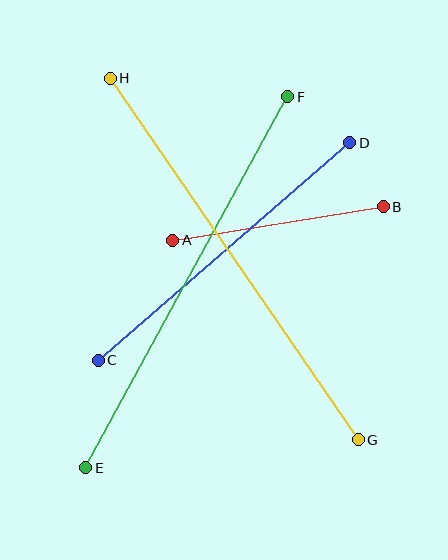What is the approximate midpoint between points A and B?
The midpoint is at approximately (278, 223) pixels.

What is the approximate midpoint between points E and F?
The midpoint is at approximately (187, 282) pixels.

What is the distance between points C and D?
The distance is approximately 332 pixels.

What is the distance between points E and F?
The distance is approximately 422 pixels.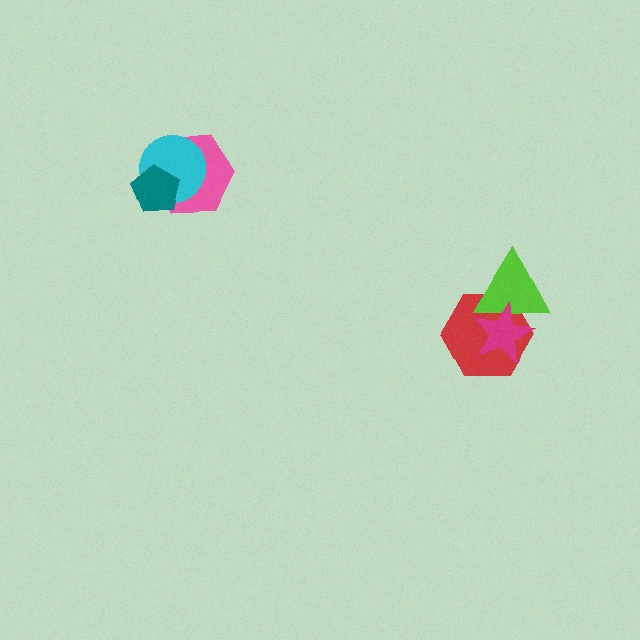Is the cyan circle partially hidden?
Yes, it is partially covered by another shape.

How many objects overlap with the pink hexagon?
2 objects overlap with the pink hexagon.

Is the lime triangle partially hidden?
Yes, it is partially covered by another shape.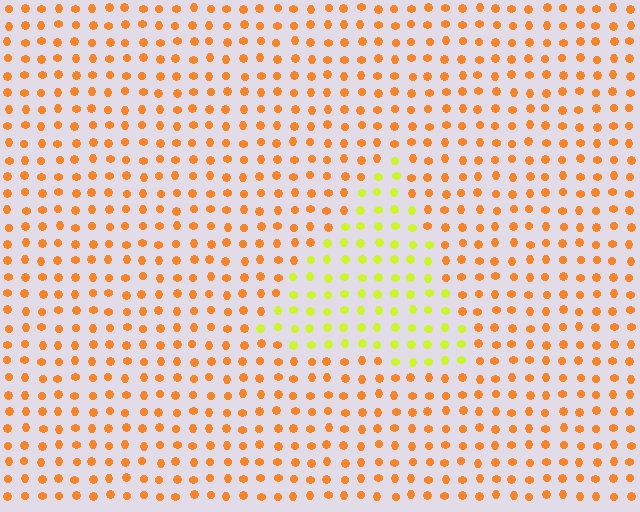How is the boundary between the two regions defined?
The boundary is defined purely by a slight shift in hue (about 46 degrees). Spacing, size, and orientation are identical on both sides.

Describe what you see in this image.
The image is filled with small orange elements in a uniform arrangement. A triangle-shaped region is visible where the elements are tinted to a slightly different hue, forming a subtle color boundary.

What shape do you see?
I see a triangle.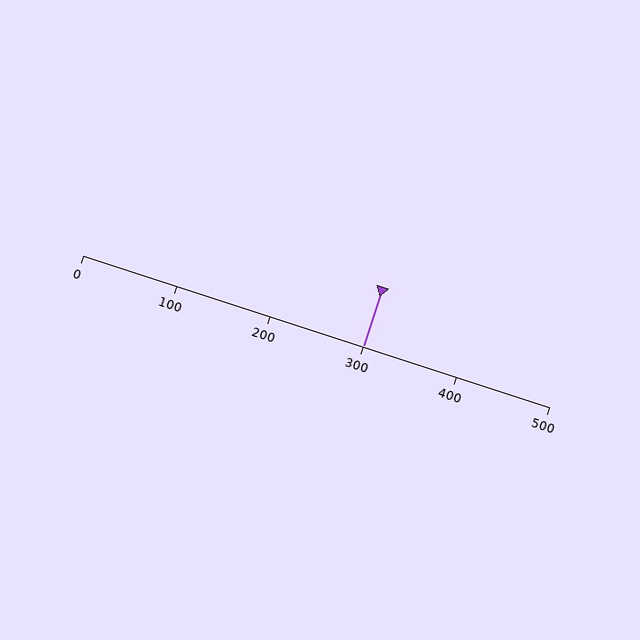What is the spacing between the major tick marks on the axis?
The major ticks are spaced 100 apart.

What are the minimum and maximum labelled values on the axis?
The axis runs from 0 to 500.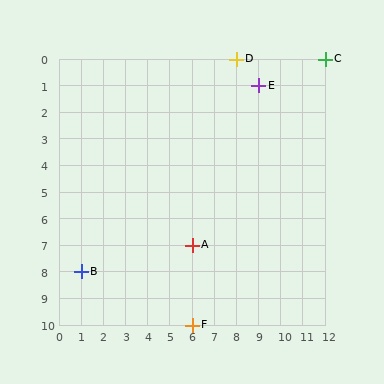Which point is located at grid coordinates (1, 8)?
Point B is at (1, 8).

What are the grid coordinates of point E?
Point E is at grid coordinates (9, 1).